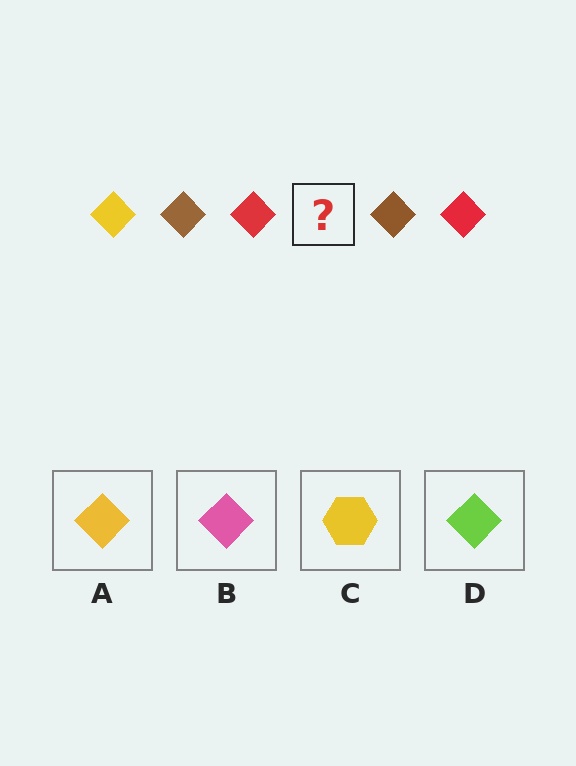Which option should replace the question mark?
Option A.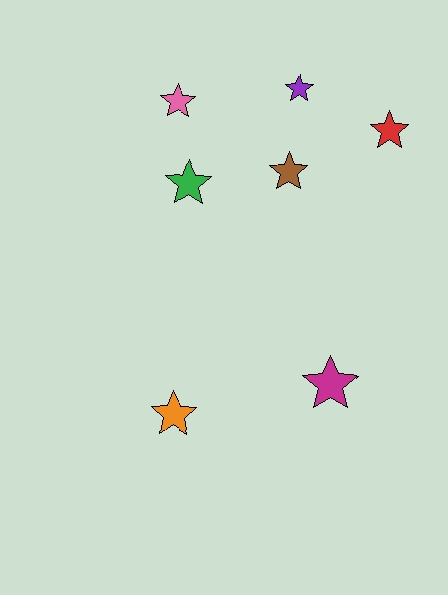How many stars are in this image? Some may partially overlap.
There are 7 stars.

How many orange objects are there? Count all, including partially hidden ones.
There is 1 orange object.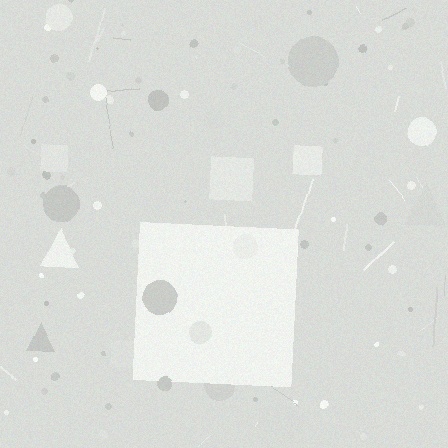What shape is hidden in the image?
A square is hidden in the image.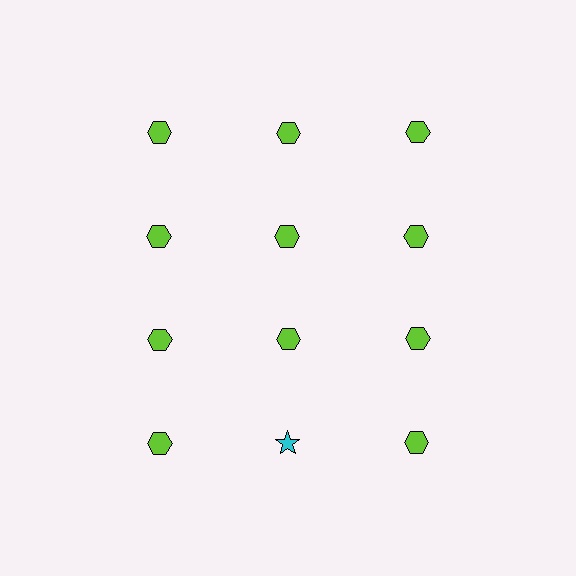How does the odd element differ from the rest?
It differs in both color (cyan instead of lime) and shape (star instead of hexagon).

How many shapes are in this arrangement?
There are 12 shapes arranged in a grid pattern.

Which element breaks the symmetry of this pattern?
The cyan star in the fourth row, second from left column breaks the symmetry. All other shapes are lime hexagons.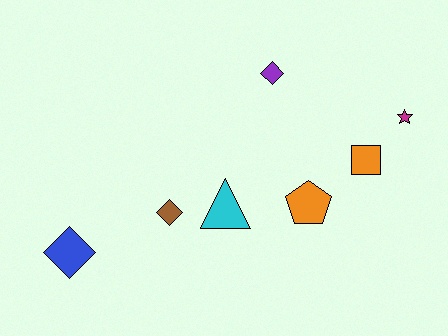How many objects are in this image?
There are 7 objects.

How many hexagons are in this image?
There are no hexagons.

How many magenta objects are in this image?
There is 1 magenta object.